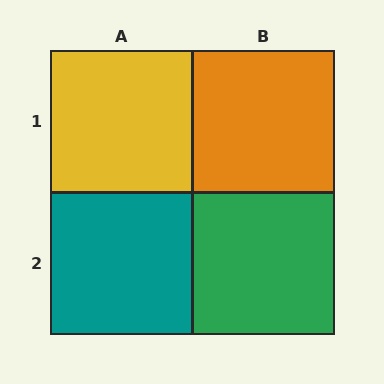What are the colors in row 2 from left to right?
Teal, green.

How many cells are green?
1 cell is green.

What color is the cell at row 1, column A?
Yellow.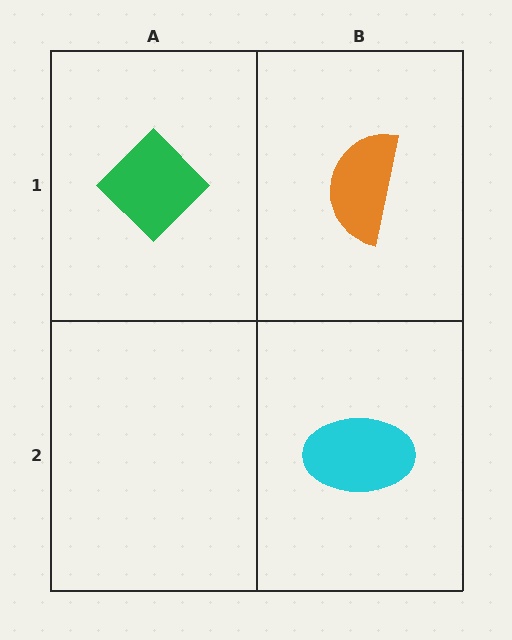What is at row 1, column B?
An orange semicircle.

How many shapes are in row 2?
1 shape.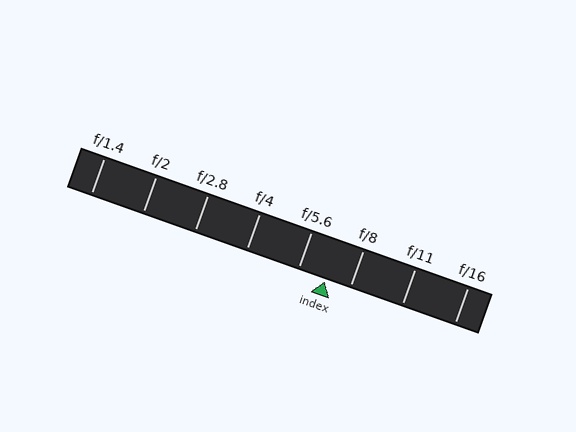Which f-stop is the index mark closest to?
The index mark is closest to f/8.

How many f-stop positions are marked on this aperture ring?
There are 8 f-stop positions marked.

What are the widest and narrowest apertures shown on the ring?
The widest aperture shown is f/1.4 and the narrowest is f/16.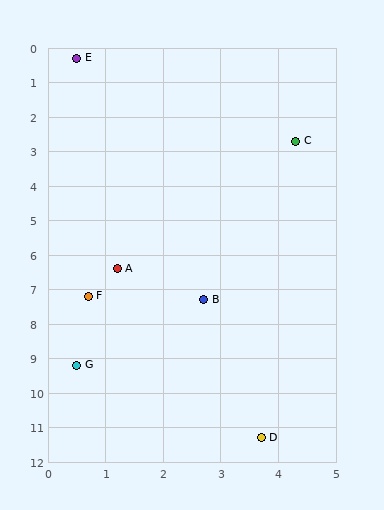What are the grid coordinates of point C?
Point C is at approximately (4.3, 2.7).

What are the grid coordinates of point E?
Point E is at approximately (0.5, 0.3).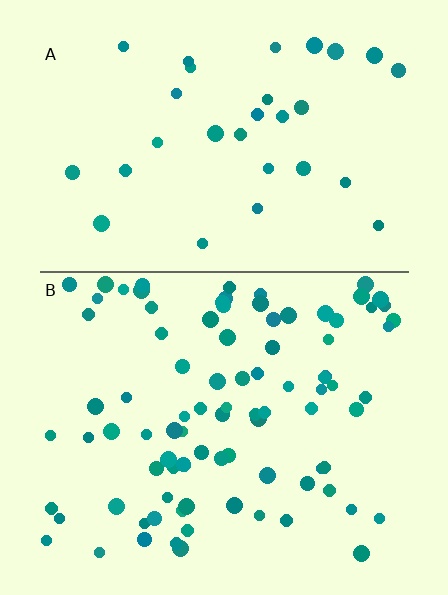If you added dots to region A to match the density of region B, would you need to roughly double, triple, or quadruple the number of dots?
Approximately triple.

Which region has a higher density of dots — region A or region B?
B (the bottom).